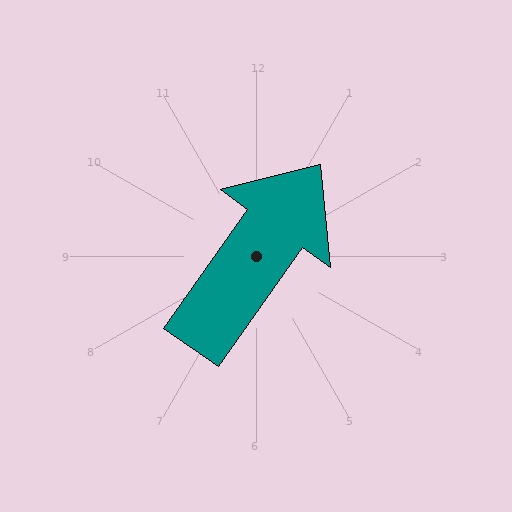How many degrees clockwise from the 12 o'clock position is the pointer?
Approximately 35 degrees.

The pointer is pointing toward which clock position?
Roughly 1 o'clock.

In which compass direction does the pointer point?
Northeast.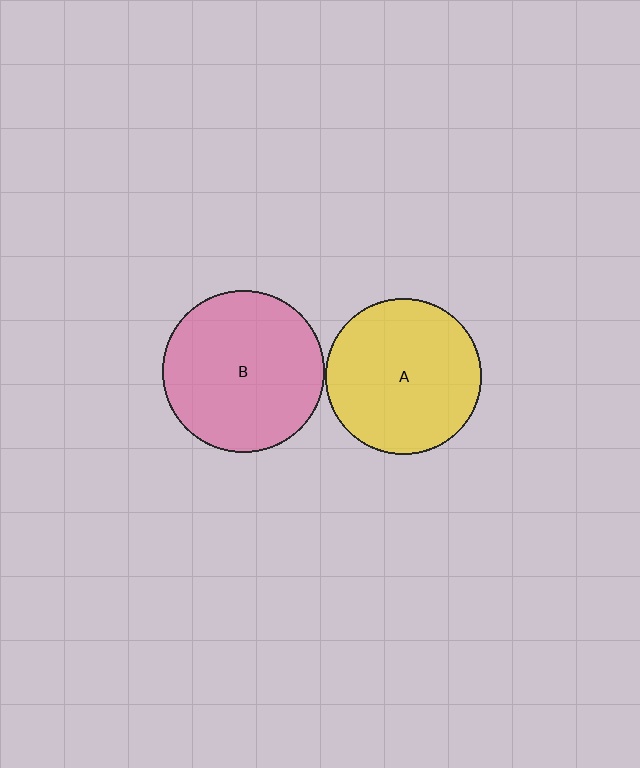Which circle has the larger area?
Circle B (pink).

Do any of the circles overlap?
No, none of the circles overlap.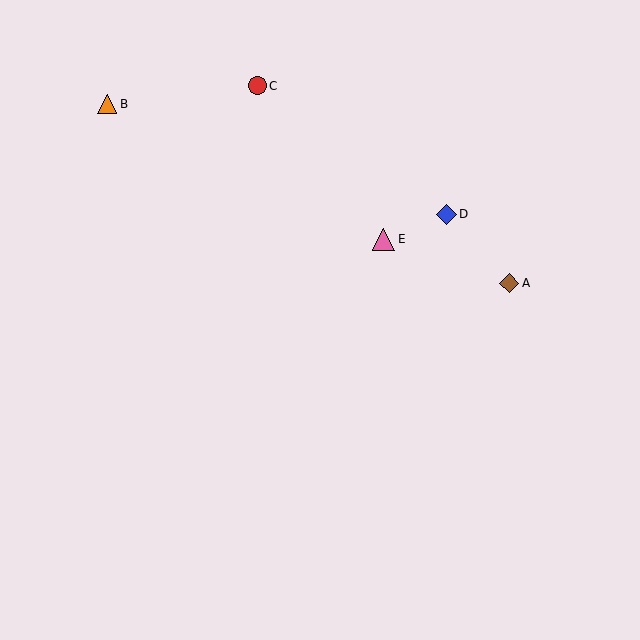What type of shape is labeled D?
Shape D is a blue diamond.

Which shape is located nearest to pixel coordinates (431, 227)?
The blue diamond (labeled D) at (446, 214) is nearest to that location.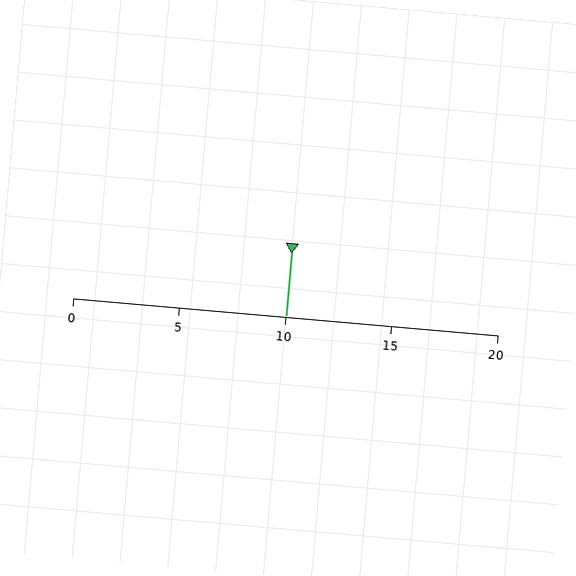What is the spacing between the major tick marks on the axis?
The major ticks are spaced 5 apart.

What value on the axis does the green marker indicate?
The marker indicates approximately 10.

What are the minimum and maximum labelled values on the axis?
The axis runs from 0 to 20.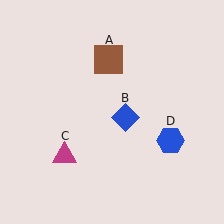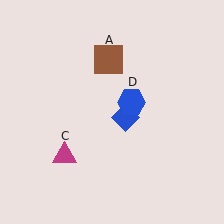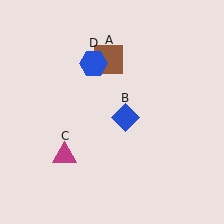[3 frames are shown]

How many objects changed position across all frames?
1 object changed position: blue hexagon (object D).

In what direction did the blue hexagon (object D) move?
The blue hexagon (object D) moved up and to the left.